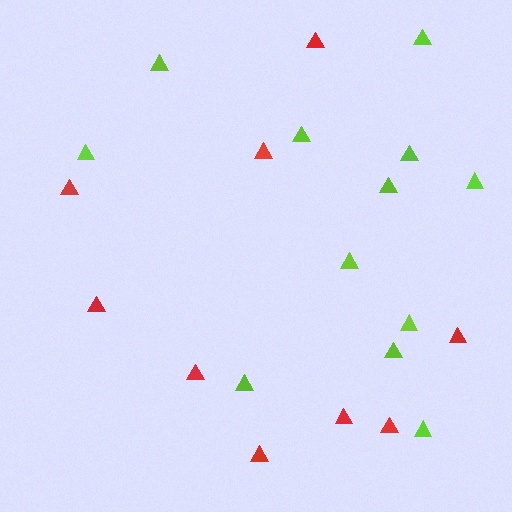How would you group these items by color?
There are 2 groups: one group of red triangles (9) and one group of lime triangles (12).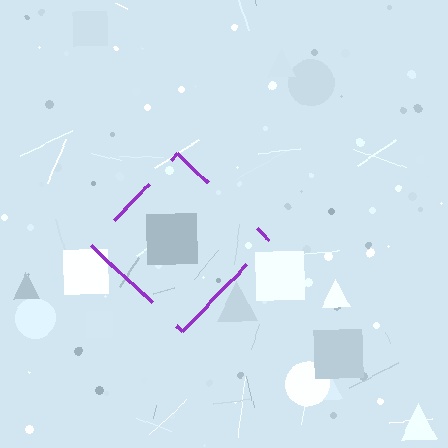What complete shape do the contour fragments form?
The contour fragments form a diamond.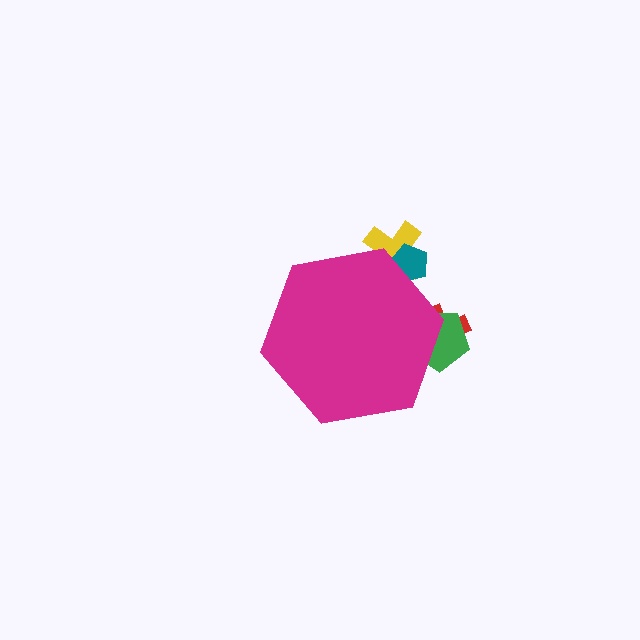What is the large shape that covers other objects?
A magenta hexagon.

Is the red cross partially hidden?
Yes, the red cross is partially hidden behind the magenta hexagon.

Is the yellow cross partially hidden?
Yes, the yellow cross is partially hidden behind the magenta hexagon.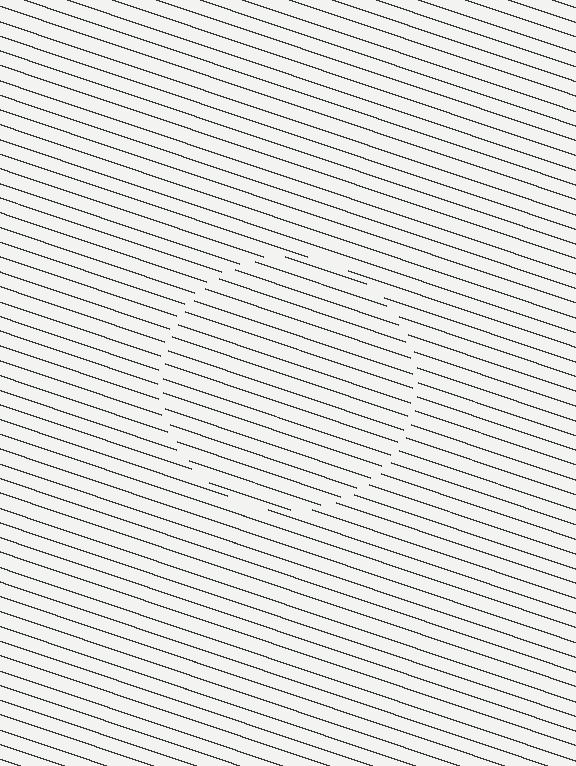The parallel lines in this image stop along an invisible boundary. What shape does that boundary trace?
An illusory circle. The interior of the shape contains the same grating, shifted by half a period — the contour is defined by the phase discontinuity where line-ends from the inner and outer gratings abut.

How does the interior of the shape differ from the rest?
The interior of the shape contains the same grating, shifted by half a period — the contour is defined by the phase discontinuity where line-ends from the inner and outer gratings abut.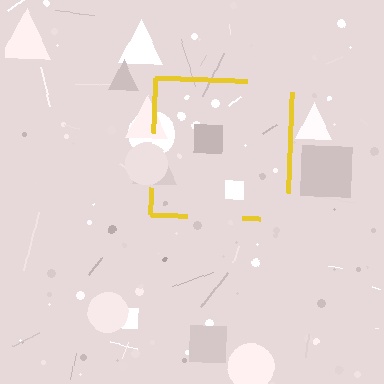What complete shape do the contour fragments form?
The contour fragments form a square.